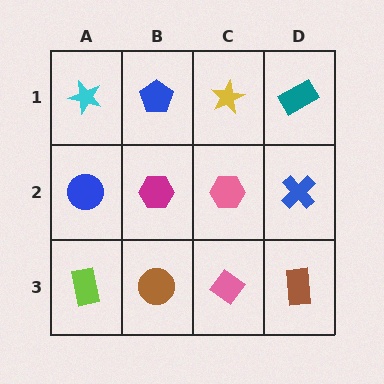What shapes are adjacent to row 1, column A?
A blue circle (row 2, column A), a blue pentagon (row 1, column B).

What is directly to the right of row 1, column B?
A yellow star.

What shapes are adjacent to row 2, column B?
A blue pentagon (row 1, column B), a brown circle (row 3, column B), a blue circle (row 2, column A), a pink hexagon (row 2, column C).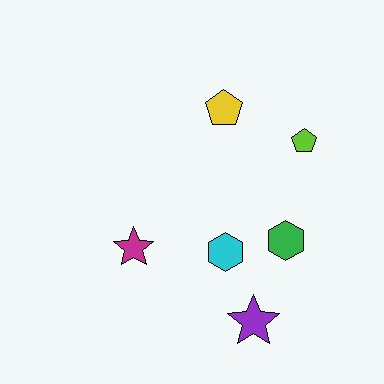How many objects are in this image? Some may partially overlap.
There are 6 objects.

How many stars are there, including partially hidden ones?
There are 2 stars.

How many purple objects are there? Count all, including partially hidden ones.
There is 1 purple object.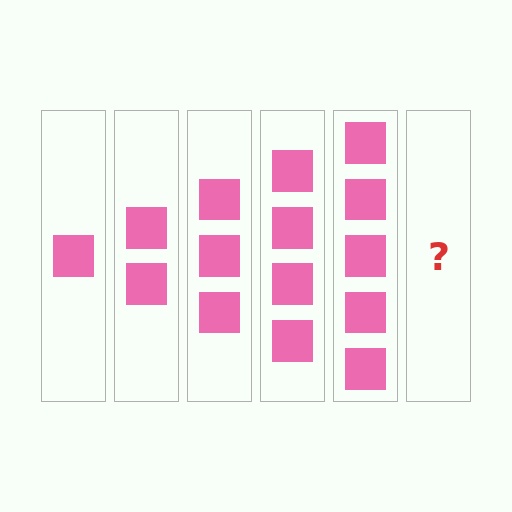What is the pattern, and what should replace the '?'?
The pattern is that each step adds one more square. The '?' should be 6 squares.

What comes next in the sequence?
The next element should be 6 squares.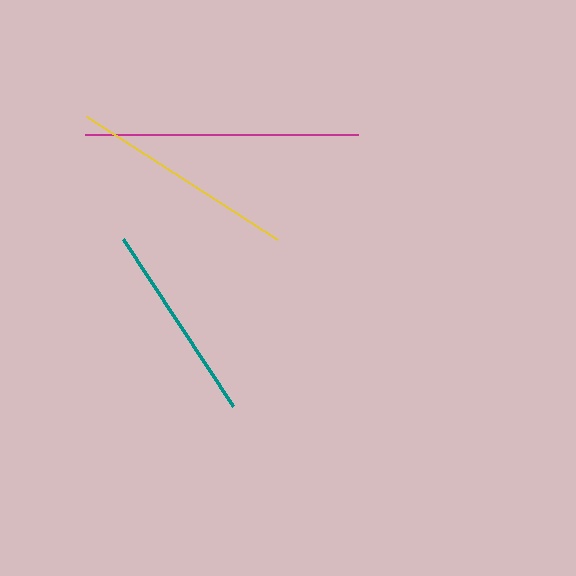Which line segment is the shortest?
The teal line is the shortest at approximately 200 pixels.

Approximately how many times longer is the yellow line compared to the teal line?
The yellow line is approximately 1.1 times the length of the teal line.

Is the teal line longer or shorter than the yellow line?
The yellow line is longer than the teal line.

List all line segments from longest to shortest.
From longest to shortest: magenta, yellow, teal.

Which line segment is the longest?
The magenta line is the longest at approximately 272 pixels.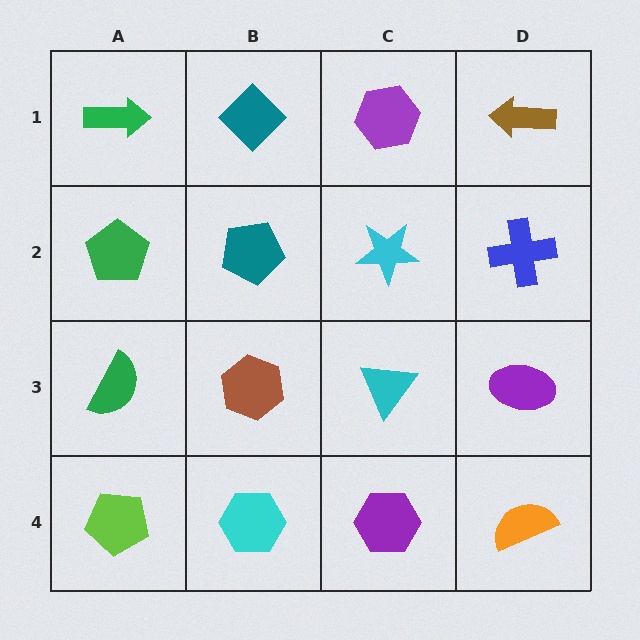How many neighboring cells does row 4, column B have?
3.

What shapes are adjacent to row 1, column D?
A blue cross (row 2, column D), a purple hexagon (row 1, column C).